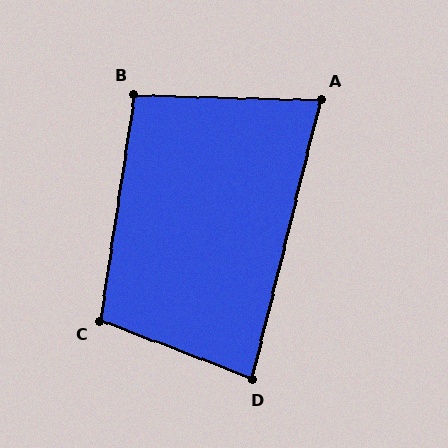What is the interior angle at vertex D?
Approximately 83 degrees (acute).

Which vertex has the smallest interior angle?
A, at approximately 78 degrees.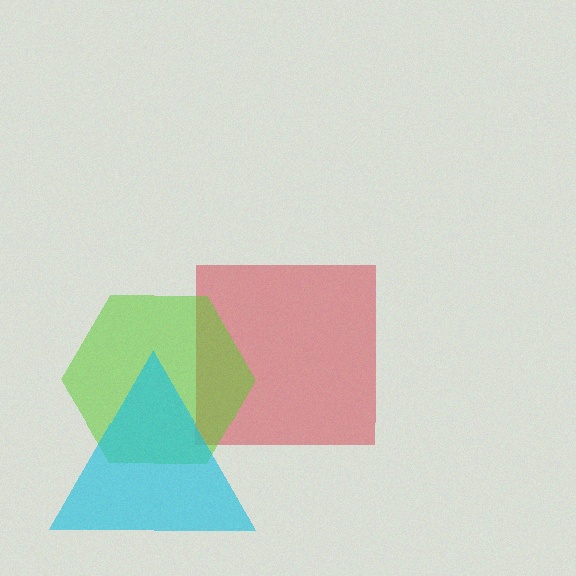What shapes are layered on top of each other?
The layered shapes are: a red square, a lime hexagon, a cyan triangle.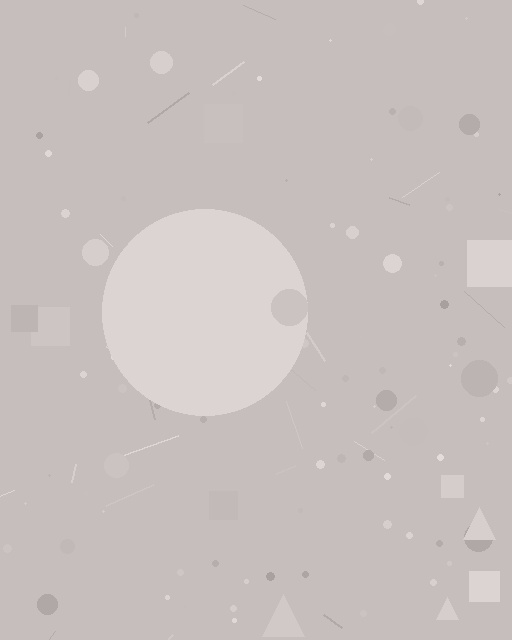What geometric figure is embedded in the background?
A circle is embedded in the background.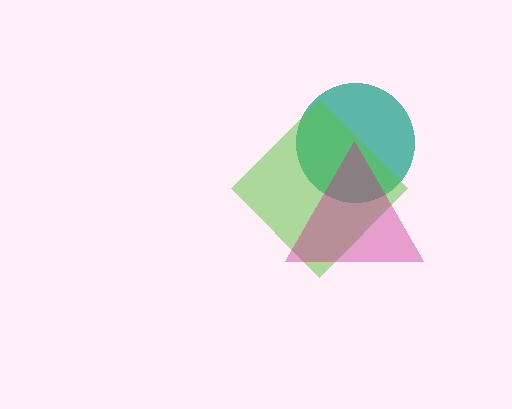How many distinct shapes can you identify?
There are 3 distinct shapes: a teal circle, a lime diamond, a magenta triangle.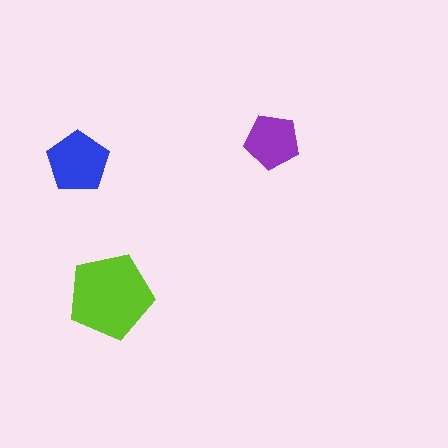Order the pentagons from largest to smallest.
the lime one, the blue one, the purple one.